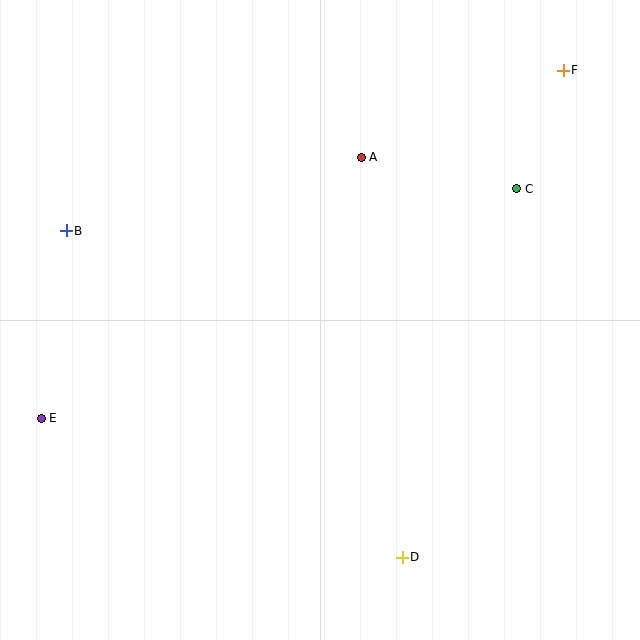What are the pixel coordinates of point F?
Point F is at (563, 70).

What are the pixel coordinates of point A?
Point A is at (361, 157).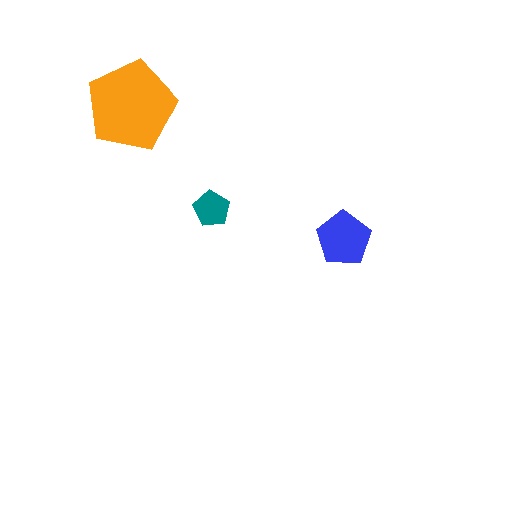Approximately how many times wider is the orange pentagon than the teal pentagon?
About 2.5 times wider.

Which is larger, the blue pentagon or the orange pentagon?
The orange one.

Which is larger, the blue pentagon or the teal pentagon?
The blue one.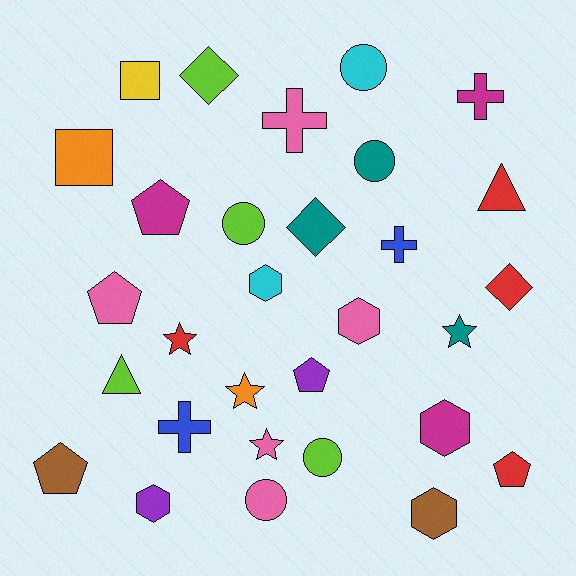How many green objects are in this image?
There are no green objects.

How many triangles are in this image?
There are 2 triangles.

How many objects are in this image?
There are 30 objects.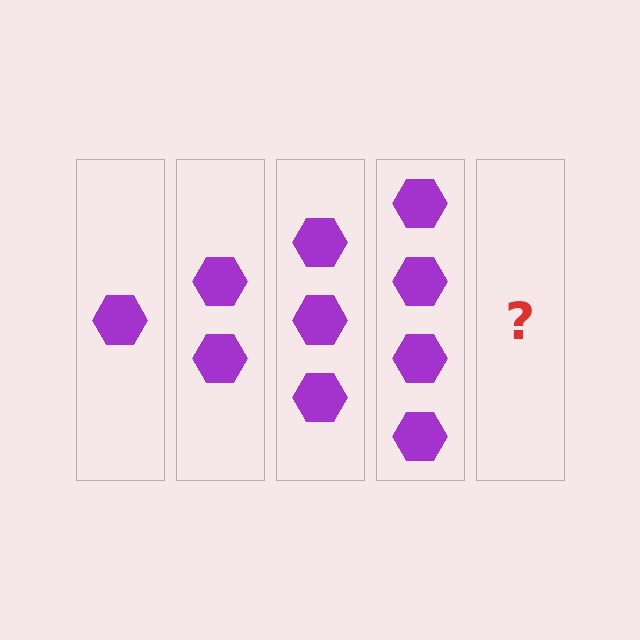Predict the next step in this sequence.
The next step is 5 hexagons.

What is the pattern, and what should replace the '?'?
The pattern is that each step adds one more hexagon. The '?' should be 5 hexagons.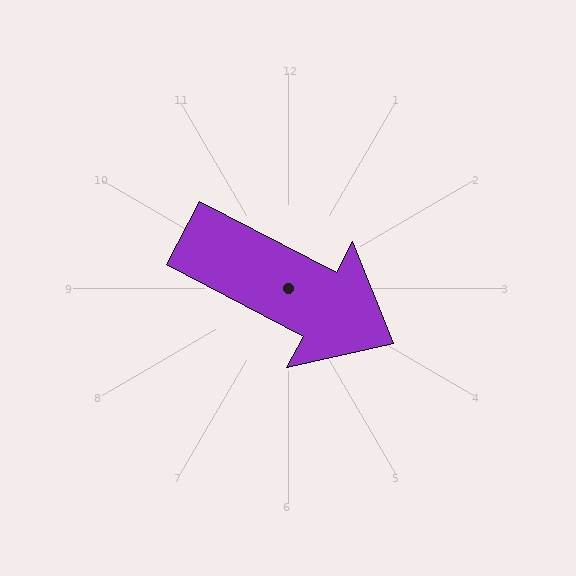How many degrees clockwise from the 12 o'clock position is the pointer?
Approximately 118 degrees.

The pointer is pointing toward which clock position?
Roughly 4 o'clock.